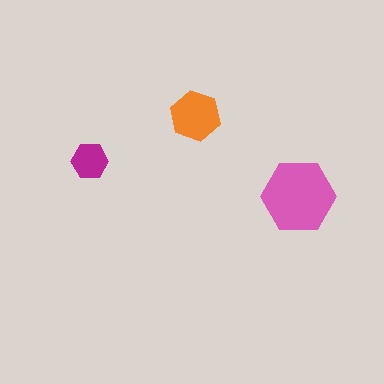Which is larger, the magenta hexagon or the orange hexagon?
The orange one.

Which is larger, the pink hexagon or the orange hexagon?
The pink one.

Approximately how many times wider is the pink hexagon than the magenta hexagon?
About 2 times wider.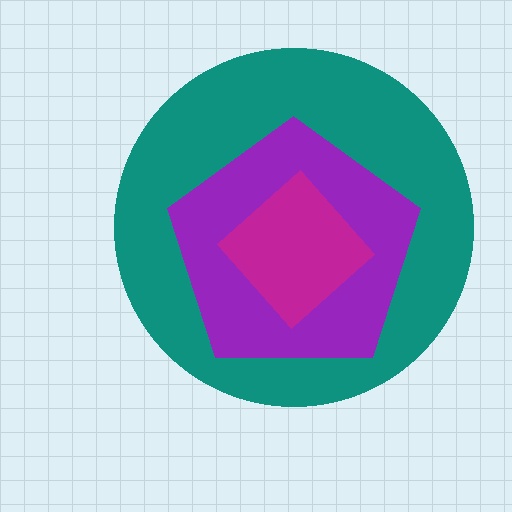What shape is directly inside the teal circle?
The purple pentagon.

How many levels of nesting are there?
3.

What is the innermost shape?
The magenta diamond.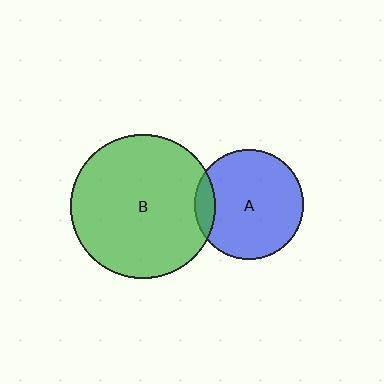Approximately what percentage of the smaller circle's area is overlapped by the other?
Approximately 10%.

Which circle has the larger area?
Circle B (green).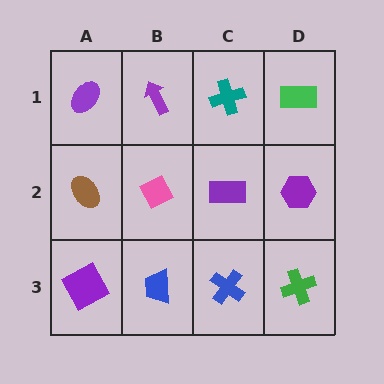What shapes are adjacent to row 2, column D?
A green rectangle (row 1, column D), a green cross (row 3, column D), a purple rectangle (row 2, column C).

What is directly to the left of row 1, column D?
A teal cross.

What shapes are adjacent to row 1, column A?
A brown ellipse (row 2, column A), a purple arrow (row 1, column B).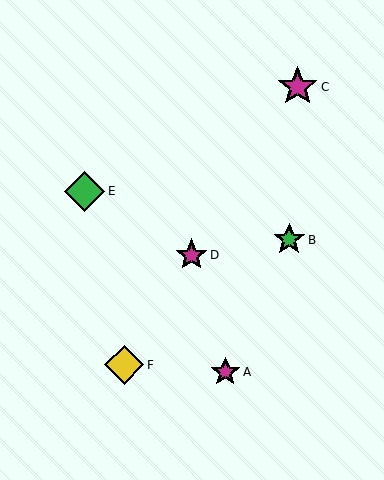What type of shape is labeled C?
Shape C is a magenta star.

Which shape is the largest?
The magenta star (labeled C) is the largest.